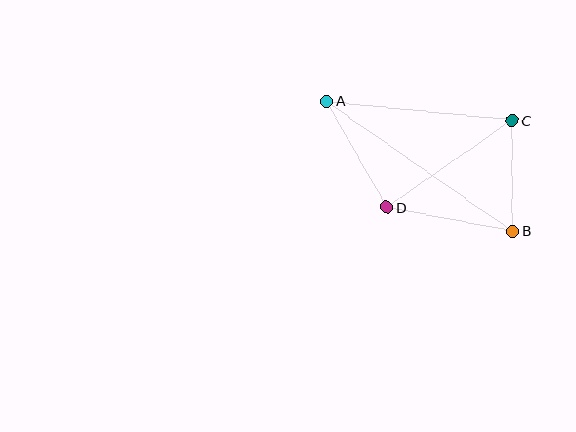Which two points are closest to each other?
Points B and C are closest to each other.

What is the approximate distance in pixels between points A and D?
The distance between A and D is approximately 122 pixels.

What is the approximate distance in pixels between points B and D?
The distance between B and D is approximately 128 pixels.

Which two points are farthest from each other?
Points A and B are farthest from each other.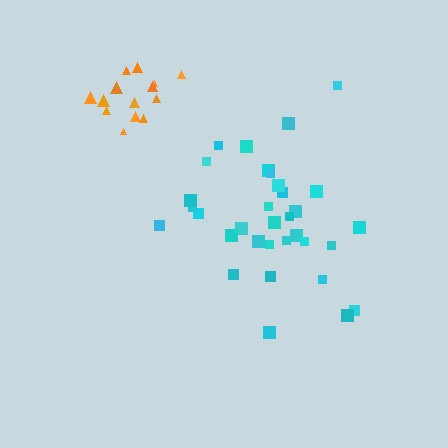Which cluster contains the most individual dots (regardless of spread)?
Cyan (33).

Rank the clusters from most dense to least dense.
orange, cyan.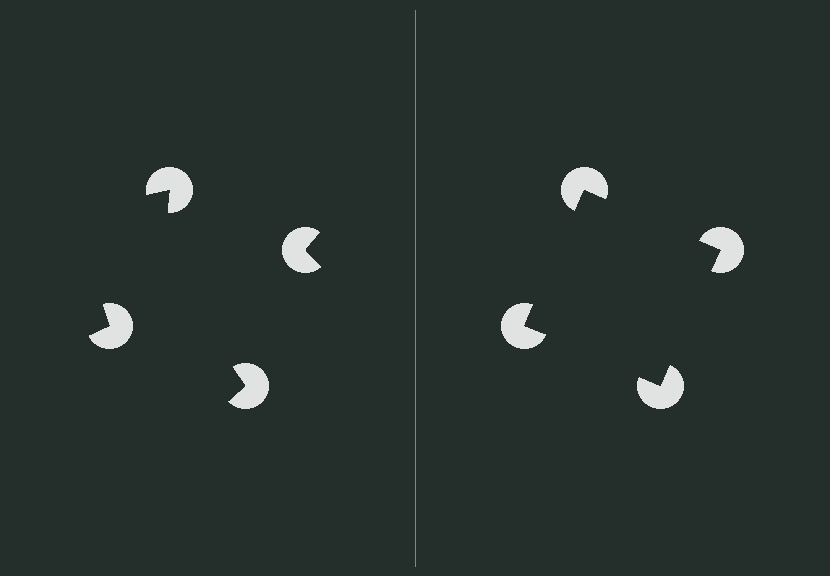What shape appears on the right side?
An illusory square.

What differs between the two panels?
The pac-man discs are positioned identically on both sides; only the wedge orientations differ. On the right they align to a square; on the left they are misaligned.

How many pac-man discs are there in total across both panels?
8 — 4 on each side.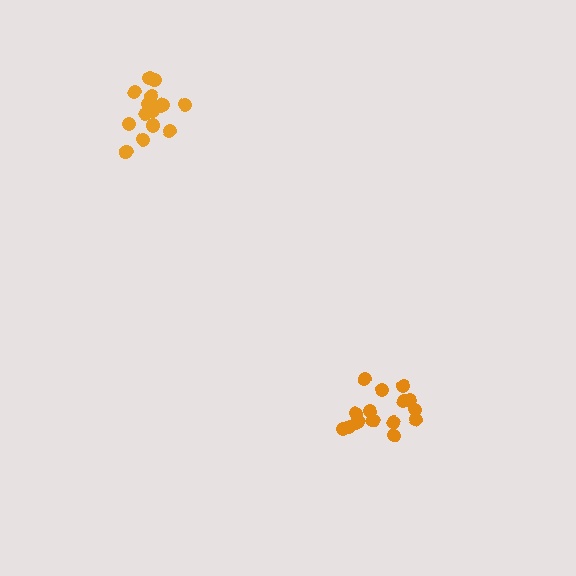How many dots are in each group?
Group 1: 15 dots, Group 2: 16 dots (31 total).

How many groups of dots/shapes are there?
There are 2 groups.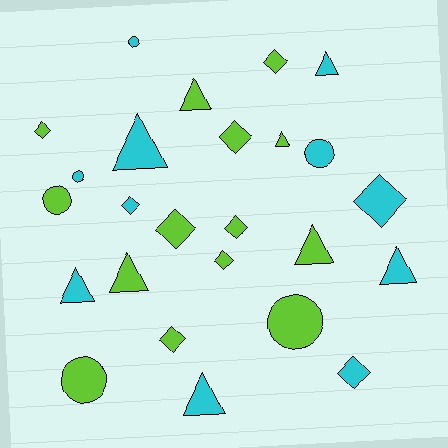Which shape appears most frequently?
Diamond, with 10 objects.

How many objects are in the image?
There are 25 objects.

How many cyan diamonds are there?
There are 3 cyan diamonds.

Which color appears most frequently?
Lime, with 14 objects.